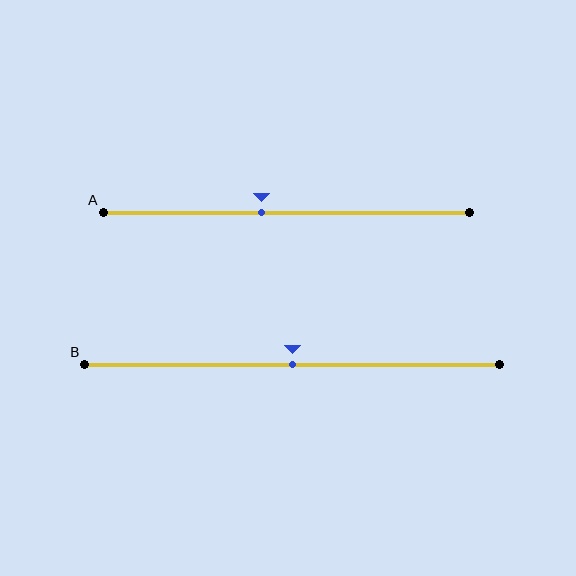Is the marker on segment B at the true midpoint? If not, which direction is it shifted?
Yes, the marker on segment B is at the true midpoint.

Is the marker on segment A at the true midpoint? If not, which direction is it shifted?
No, the marker on segment A is shifted to the left by about 7% of the segment length.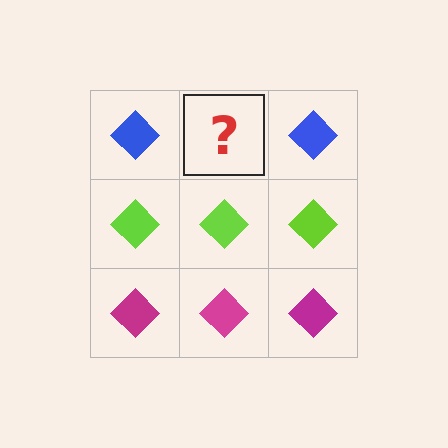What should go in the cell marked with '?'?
The missing cell should contain a blue diamond.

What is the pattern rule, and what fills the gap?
The rule is that each row has a consistent color. The gap should be filled with a blue diamond.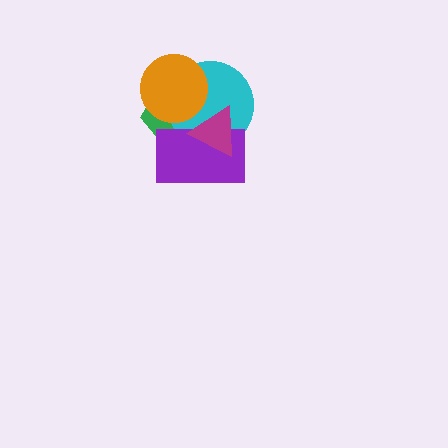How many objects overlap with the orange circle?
2 objects overlap with the orange circle.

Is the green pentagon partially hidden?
Yes, it is partially covered by another shape.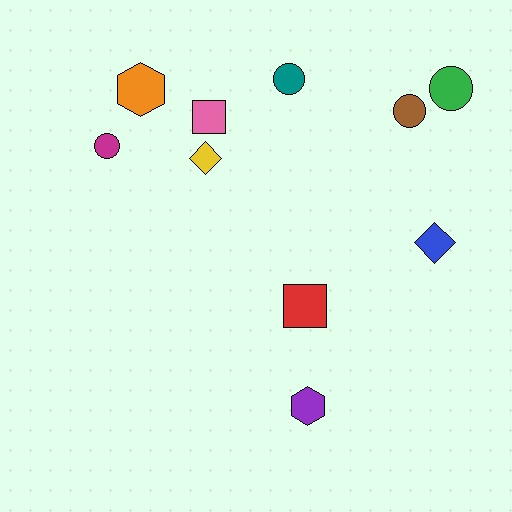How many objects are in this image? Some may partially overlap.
There are 10 objects.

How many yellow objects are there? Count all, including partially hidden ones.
There is 1 yellow object.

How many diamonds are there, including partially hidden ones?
There are 2 diamonds.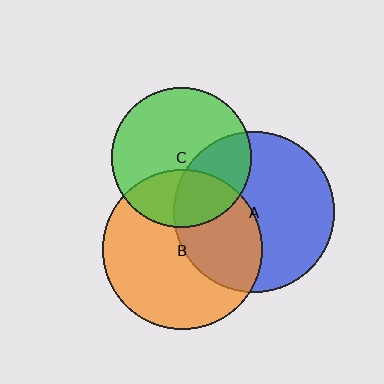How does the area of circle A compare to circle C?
Approximately 1.3 times.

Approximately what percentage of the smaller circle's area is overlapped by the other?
Approximately 40%.